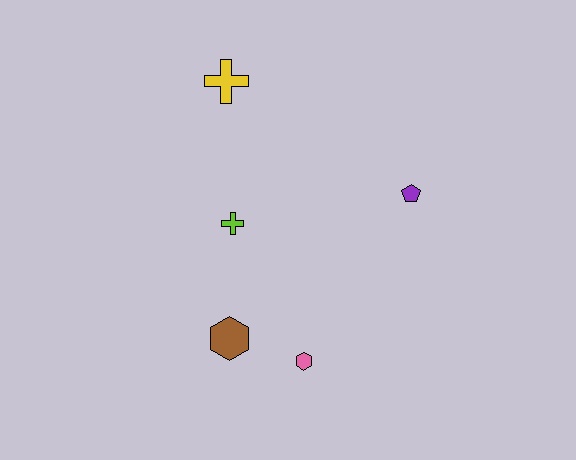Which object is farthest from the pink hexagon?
The yellow cross is farthest from the pink hexagon.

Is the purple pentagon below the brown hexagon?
No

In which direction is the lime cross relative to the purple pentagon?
The lime cross is to the left of the purple pentagon.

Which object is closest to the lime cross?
The brown hexagon is closest to the lime cross.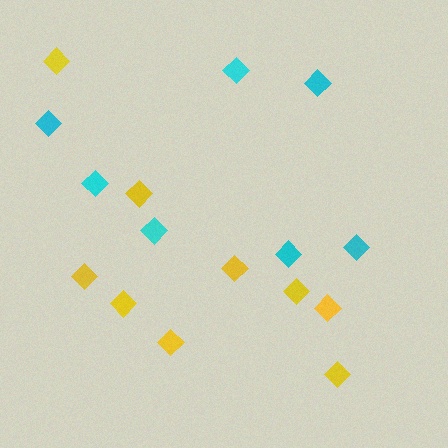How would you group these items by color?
There are 2 groups: one group of cyan diamonds (7) and one group of yellow diamonds (9).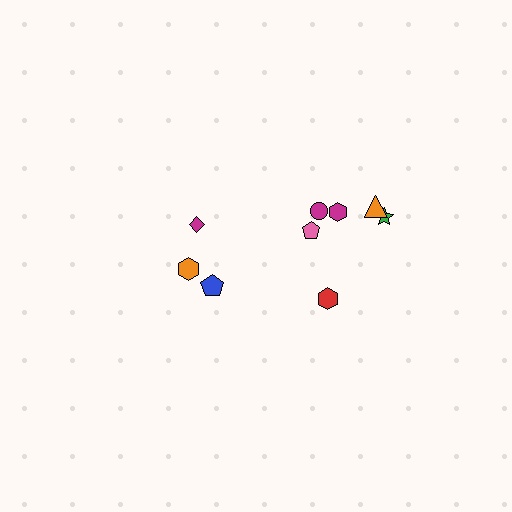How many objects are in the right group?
There are 6 objects.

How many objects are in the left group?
There are 3 objects.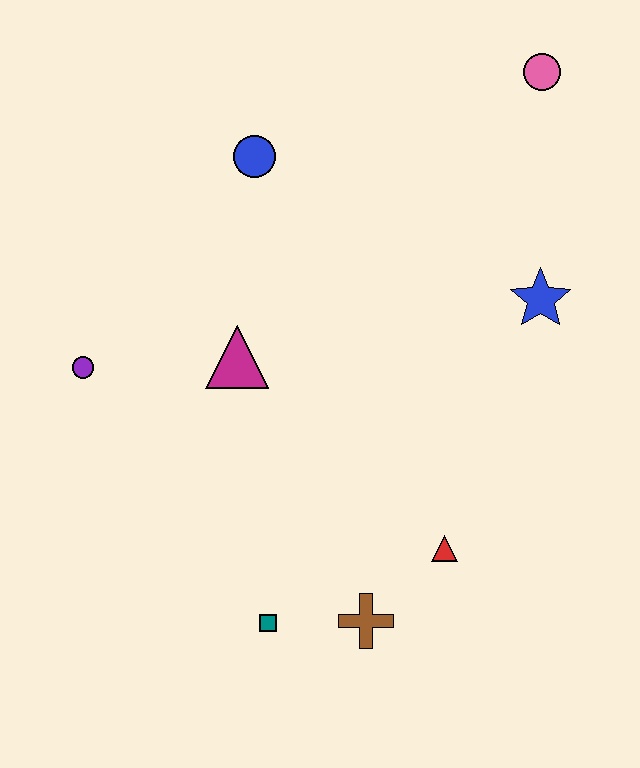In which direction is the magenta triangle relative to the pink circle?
The magenta triangle is to the left of the pink circle.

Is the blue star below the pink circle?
Yes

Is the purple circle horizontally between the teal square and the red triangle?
No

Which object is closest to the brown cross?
The teal square is closest to the brown cross.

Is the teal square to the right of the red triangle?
No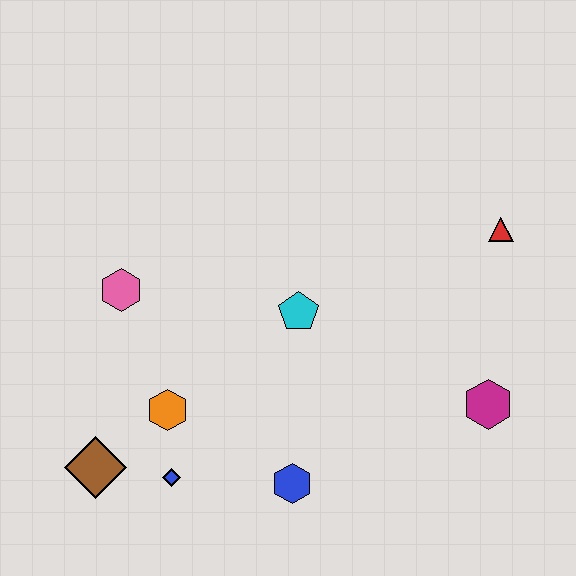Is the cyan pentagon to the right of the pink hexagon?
Yes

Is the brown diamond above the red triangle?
No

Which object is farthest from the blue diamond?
The red triangle is farthest from the blue diamond.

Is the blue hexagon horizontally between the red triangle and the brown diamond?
Yes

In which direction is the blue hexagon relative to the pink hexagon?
The blue hexagon is below the pink hexagon.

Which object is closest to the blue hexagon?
The blue diamond is closest to the blue hexagon.